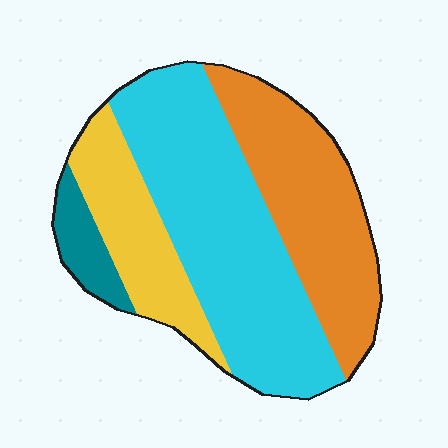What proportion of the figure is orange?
Orange covers 30% of the figure.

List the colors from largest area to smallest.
From largest to smallest: cyan, orange, yellow, teal.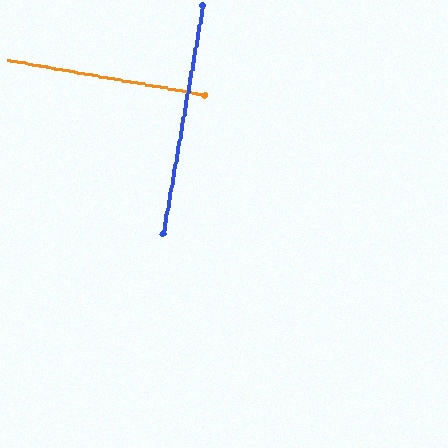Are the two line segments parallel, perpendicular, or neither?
Perpendicular — they meet at approximately 90°.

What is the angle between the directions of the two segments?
Approximately 90 degrees.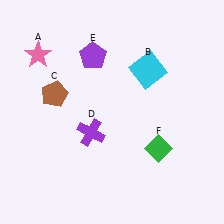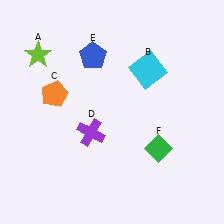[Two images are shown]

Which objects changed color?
A changed from pink to lime. C changed from brown to orange. E changed from purple to blue.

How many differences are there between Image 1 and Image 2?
There are 3 differences between the two images.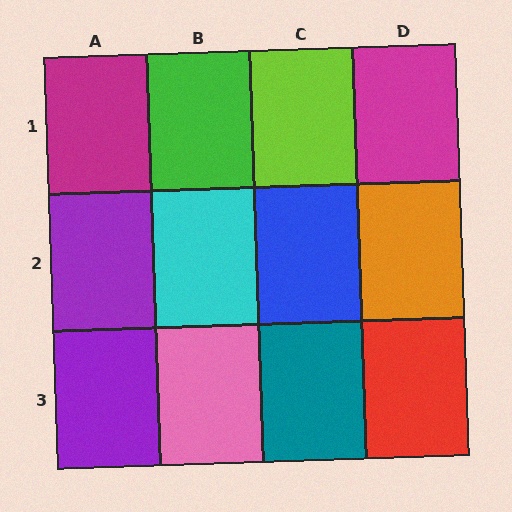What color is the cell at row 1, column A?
Magenta.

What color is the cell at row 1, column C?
Lime.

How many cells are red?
1 cell is red.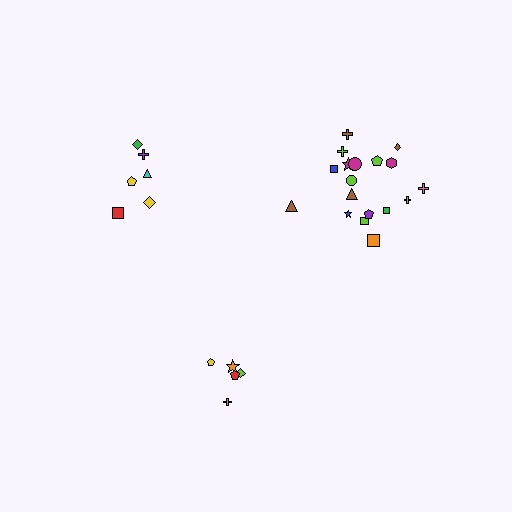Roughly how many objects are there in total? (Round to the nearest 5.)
Roughly 30 objects in total.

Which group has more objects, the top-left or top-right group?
The top-right group.